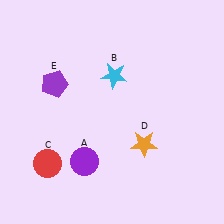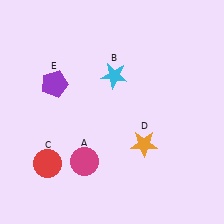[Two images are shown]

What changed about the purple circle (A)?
In Image 1, A is purple. In Image 2, it changed to magenta.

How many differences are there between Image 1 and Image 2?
There is 1 difference between the two images.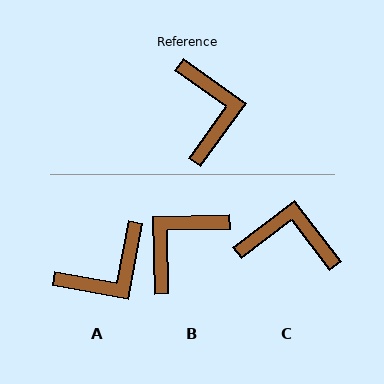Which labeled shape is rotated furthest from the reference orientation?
B, about 127 degrees away.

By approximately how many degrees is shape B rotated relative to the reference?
Approximately 127 degrees counter-clockwise.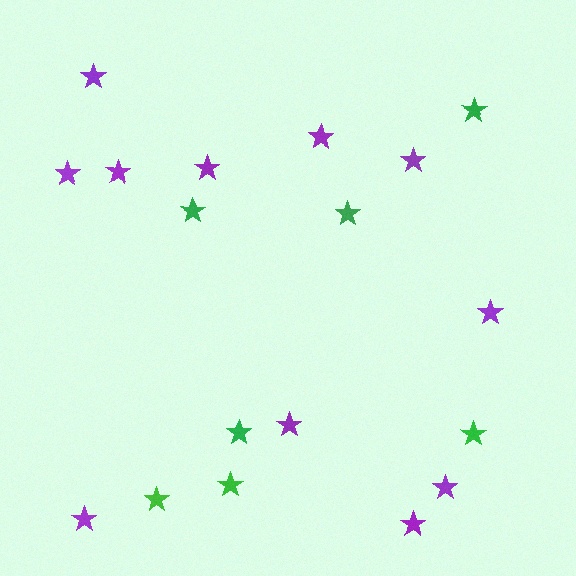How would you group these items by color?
There are 2 groups: one group of green stars (7) and one group of purple stars (11).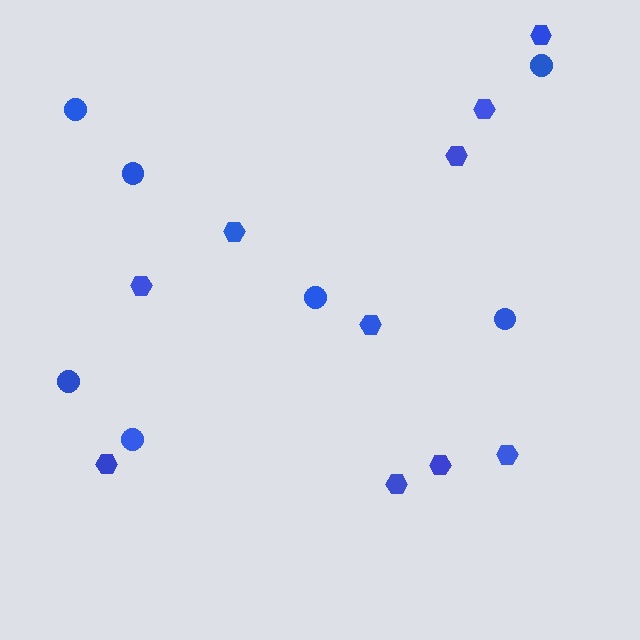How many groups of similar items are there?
There are 2 groups: one group of hexagons (10) and one group of circles (7).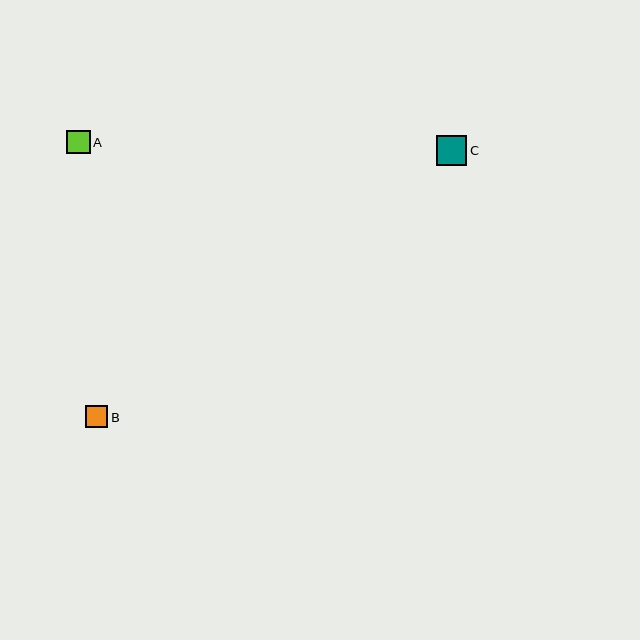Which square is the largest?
Square C is the largest with a size of approximately 30 pixels.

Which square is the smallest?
Square B is the smallest with a size of approximately 22 pixels.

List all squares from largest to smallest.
From largest to smallest: C, A, B.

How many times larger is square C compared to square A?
Square C is approximately 1.3 times the size of square A.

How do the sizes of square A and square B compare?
Square A and square B are approximately the same size.